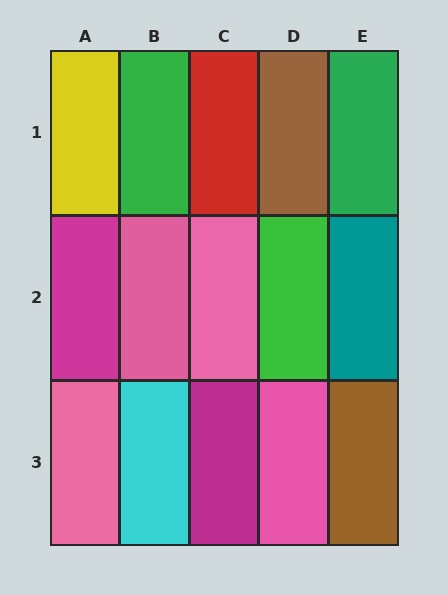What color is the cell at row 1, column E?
Green.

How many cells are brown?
2 cells are brown.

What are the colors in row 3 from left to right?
Pink, cyan, magenta, pink, brown.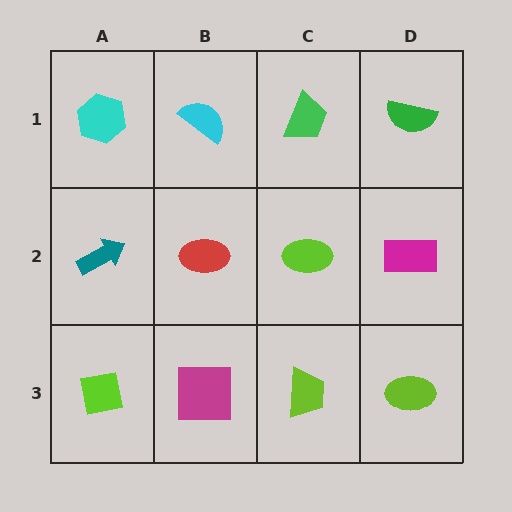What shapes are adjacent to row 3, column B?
A red ellipse (row 2, column B), a lime square (row 3, column A), a lime trapezoid (row 3, column C).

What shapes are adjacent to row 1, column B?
A red ellipse (row 2, column B), a cyan hexagon (row 1, column A), a green trapezoid (row 1, column C).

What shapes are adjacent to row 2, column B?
A cyan semicircle (row 1, column B), a magenta square (row 3, column B), a teal arrow (row 2, column A), a lime ellipse (row 2, column C).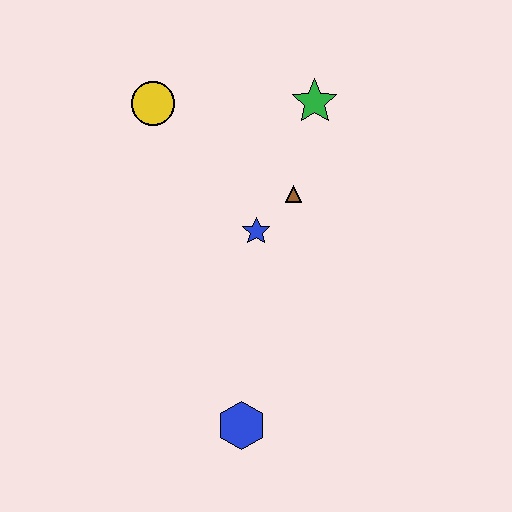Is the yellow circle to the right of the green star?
No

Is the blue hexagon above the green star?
No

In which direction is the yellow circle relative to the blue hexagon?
The yellow circle is above the blue hexagon.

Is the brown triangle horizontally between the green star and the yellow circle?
Yes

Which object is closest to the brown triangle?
The blue star is closest to the brown triangle.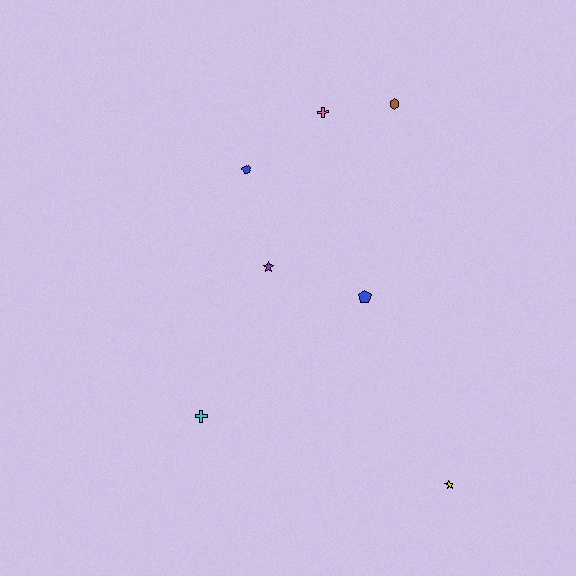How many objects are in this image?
There are 7 objects.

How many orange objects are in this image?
There are no orange objects.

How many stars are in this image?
There are 2 stars.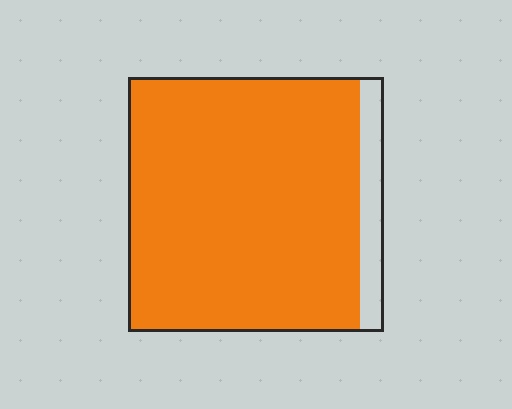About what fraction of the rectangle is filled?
About nine tenths (9/10).